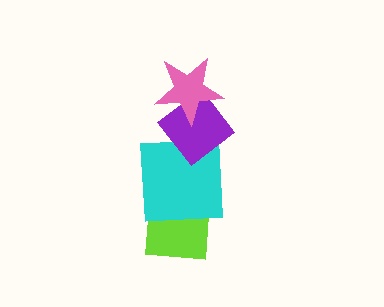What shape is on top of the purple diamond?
The pink star is on top of the purple diamond.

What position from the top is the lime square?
The lime square is 4th from the top.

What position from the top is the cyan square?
The cyan square is 3rd from the top.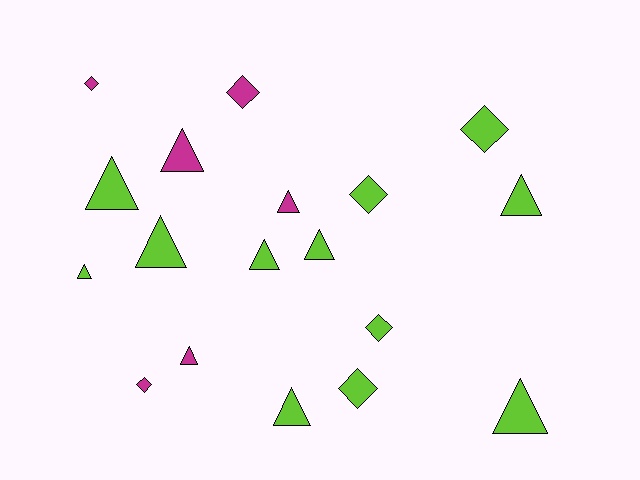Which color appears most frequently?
Lime, with 12 objects.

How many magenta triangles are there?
There are 3 magenta triangles.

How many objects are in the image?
There are 18 objects.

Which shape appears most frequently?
Triangle, with 11 objects.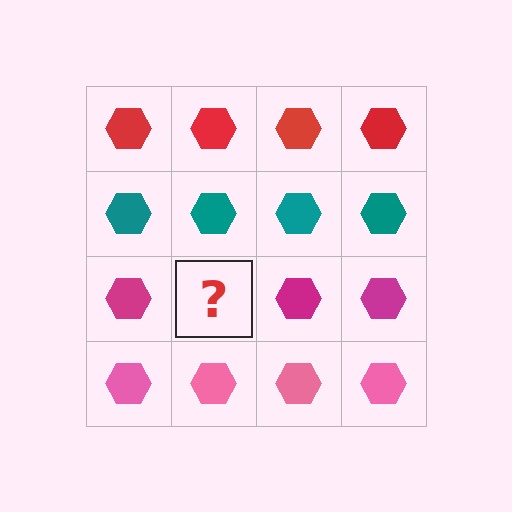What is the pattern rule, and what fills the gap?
The rule is that each row has a consistent color. The gap should be filled with a magenta hexagon.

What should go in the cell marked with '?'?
The missing cell should contain a magenta hexagon.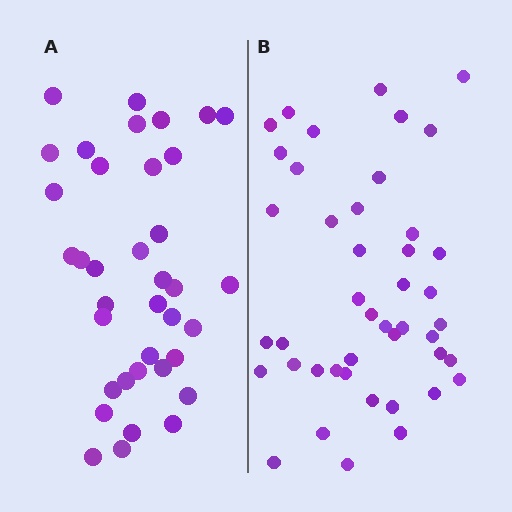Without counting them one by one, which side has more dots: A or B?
Region B (the right region) has more dots.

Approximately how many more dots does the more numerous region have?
Region B has roughly 8 or so more dots than region A.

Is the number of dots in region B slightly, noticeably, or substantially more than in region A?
Region B has only slightly more — the two regions are fairly close. The ratio is roughly 1.2 to 1.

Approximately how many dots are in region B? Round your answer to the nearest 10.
About 40 dots. (The exact count is 44, which rounds to 40.)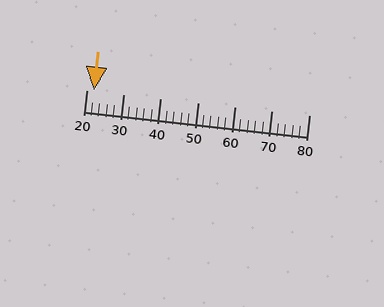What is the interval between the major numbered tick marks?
The major tick marks are spaced 10 units apart.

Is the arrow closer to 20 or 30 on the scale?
The arrow is closer to 20.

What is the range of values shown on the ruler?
The ruler shows values from 20 to 80.